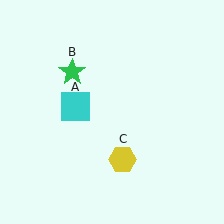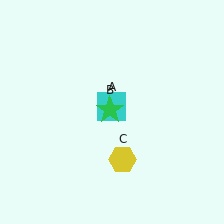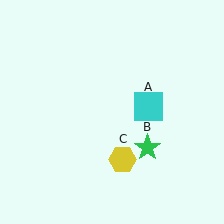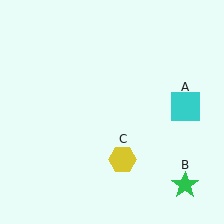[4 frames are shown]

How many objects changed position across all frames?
2 objects changed position: cyan square (object A), green star (object B).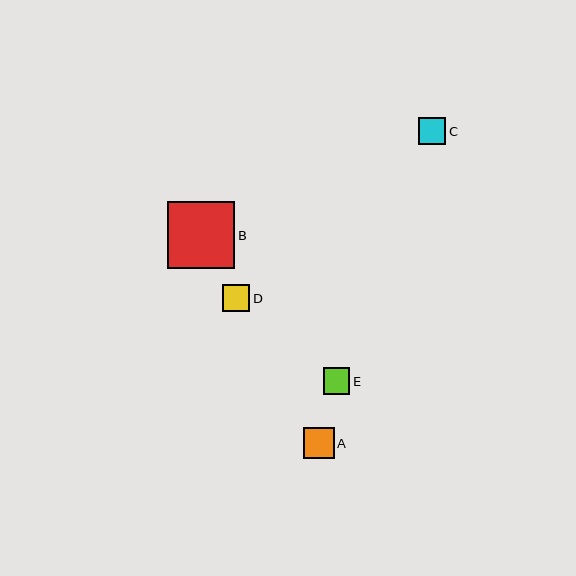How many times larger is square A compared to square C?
Square A is approximately 1.1 times the size of square C.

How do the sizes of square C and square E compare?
Square C and square E are approximately the same size.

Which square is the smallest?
Square E is the smallest with a size of approximately 26 pixels.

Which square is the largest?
Square B is the largest with a size of approximately 67 pixels.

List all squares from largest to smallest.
From largest to smallest: B, A, D, C, E.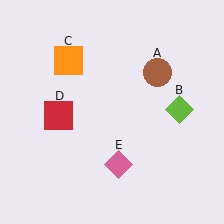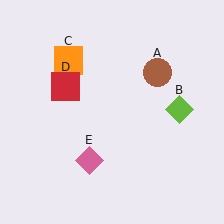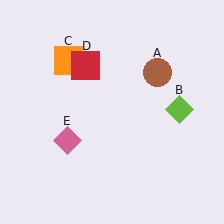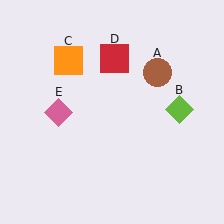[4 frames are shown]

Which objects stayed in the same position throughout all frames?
Brown circle (object A) and lime diamond (object B) and orange square (object C) remained stationary.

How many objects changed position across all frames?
2 objects changed position: red square (object D), pink diamond (object E).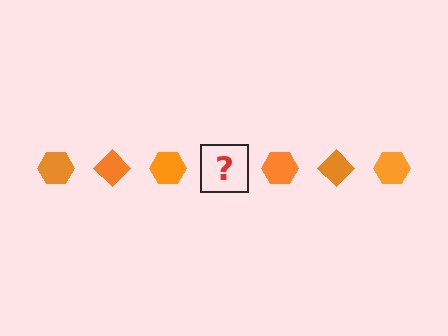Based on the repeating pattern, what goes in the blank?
The blank should be an orange diamond.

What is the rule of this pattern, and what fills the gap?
The rule is that the pattern cycles through hexagon, diamond shapes in orange. The gap should be filled with an orange diamond.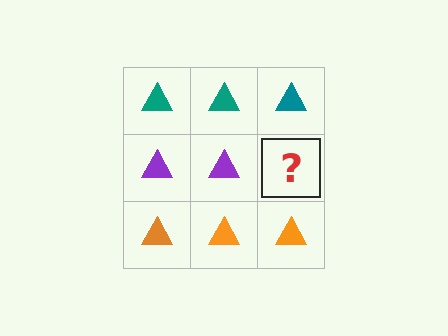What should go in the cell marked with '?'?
The missing cell should contain a purple triangle.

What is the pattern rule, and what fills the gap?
The rule is that each row has a consistent color. The gap should be filled with a purple triangle.